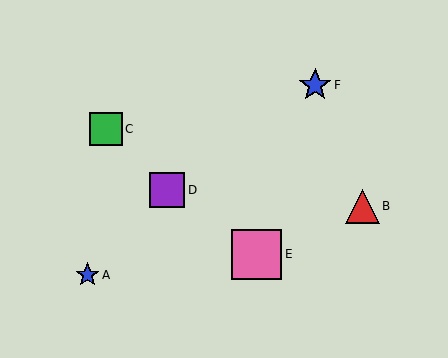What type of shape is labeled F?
Shape F is a blue star.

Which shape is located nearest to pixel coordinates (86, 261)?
The blue star (labeled A) at (87, 275) is nearest to that location.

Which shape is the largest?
The pink square (labeled E) is the largest.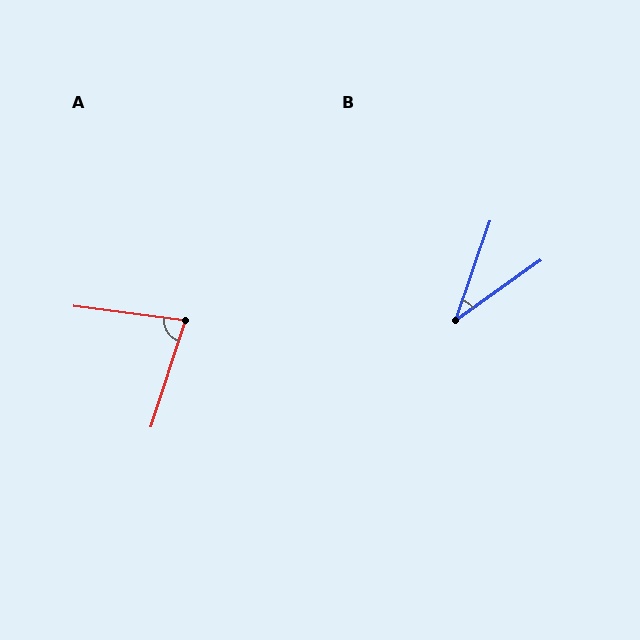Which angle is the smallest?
B, at approximately 35 degrees.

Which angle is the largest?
A, at approximately 79 degrees.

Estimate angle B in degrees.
Approximately 35 degrees.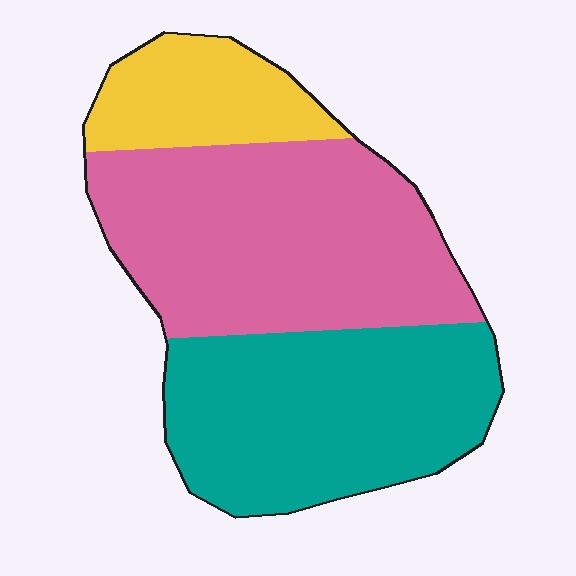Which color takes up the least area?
Yellow, at roughly 15%.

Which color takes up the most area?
Pink, at roughly 45%.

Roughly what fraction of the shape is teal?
Teal takes up about two fifths (2/5) of the shape.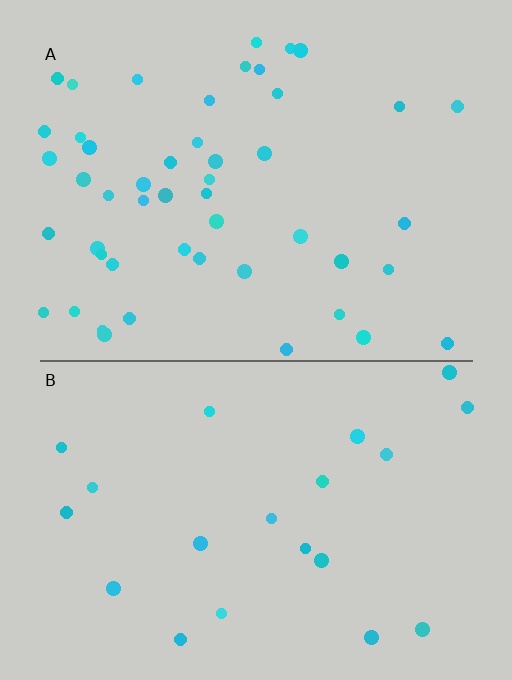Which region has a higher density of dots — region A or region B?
A (the top).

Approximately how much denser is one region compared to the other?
Approximately 2.3× — region A over region B.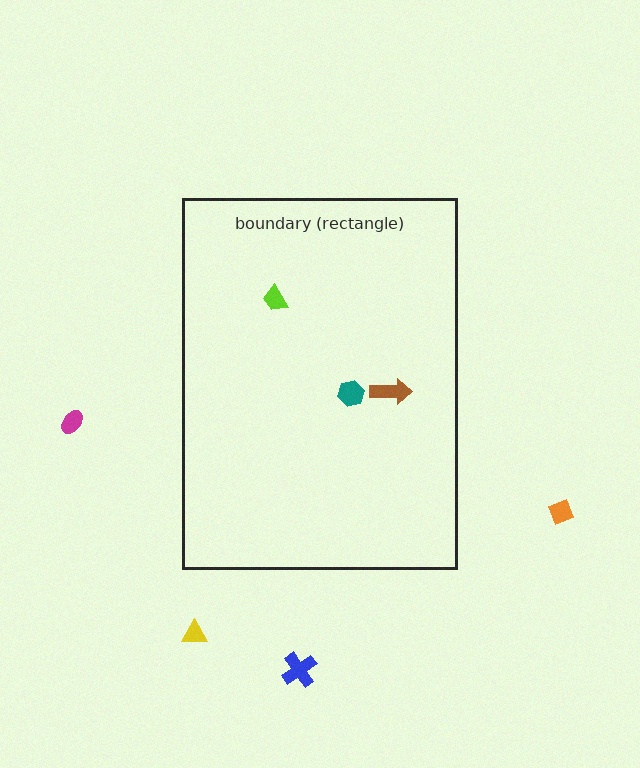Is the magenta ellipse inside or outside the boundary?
Outside.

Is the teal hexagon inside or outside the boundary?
Inside.